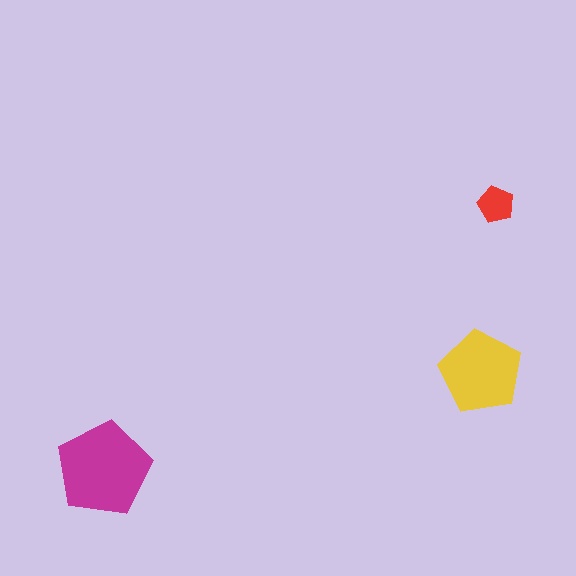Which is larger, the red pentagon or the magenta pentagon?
The magenta one.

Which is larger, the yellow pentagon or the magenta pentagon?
The magenta one.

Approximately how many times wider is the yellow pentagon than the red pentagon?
About 2 times wider.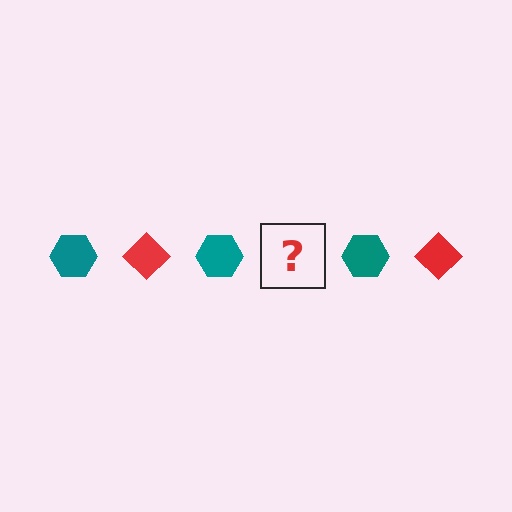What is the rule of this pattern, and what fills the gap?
The rule is that the pattern alternates between teal hexagon and red diamond. The gap should be filled with a red diamond.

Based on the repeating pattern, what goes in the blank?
The blank should be a red diamond.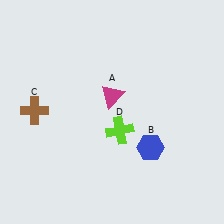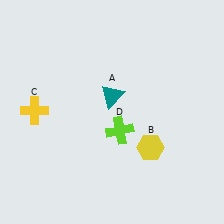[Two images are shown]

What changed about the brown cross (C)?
In Image 1, C is brown. In Image 2, it changed to yellow.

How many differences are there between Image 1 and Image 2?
There are 3 differences between the two images.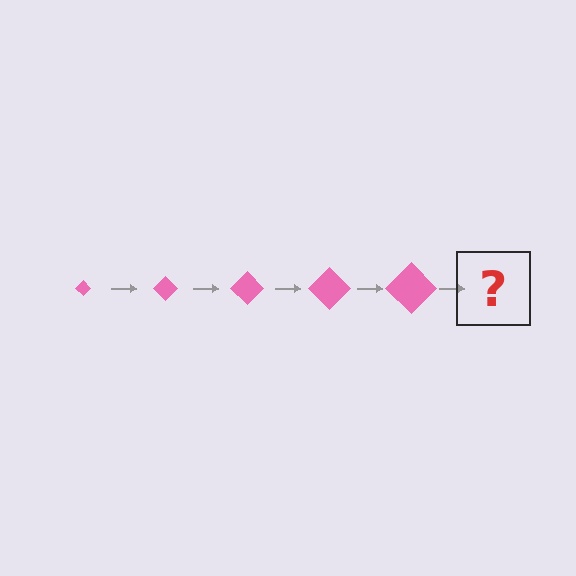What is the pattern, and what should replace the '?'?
The pattern is that the diamond gets progressively larger each step. The '?' should be a pink diamond, larger than the previous one.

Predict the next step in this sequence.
The next step is a pink diamond, larger than the previous one.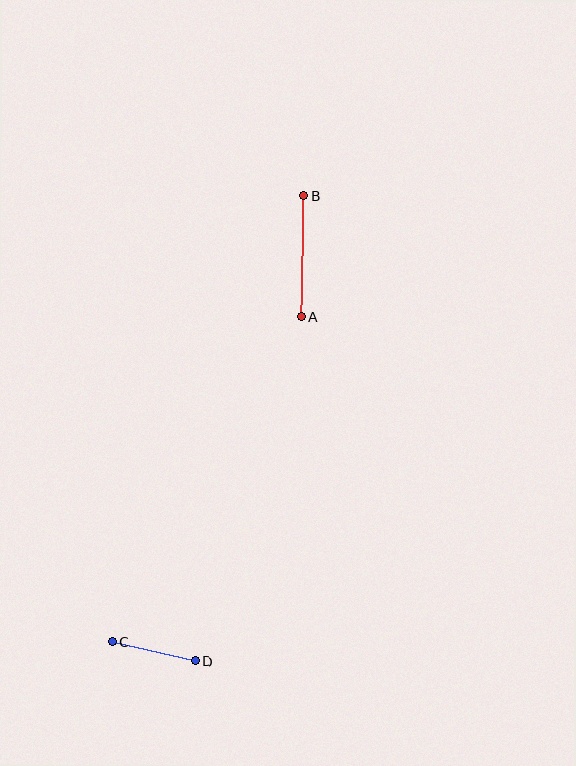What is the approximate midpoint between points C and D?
The midpoint is at approximately (154, 651) pixels.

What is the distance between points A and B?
The distance is approximately 121 pixels.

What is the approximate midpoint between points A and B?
The midpoint is at approximately (303, 256) pixels.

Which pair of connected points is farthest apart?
Points A and B are farthest apart.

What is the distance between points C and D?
The distance is approximately 85 pixels.